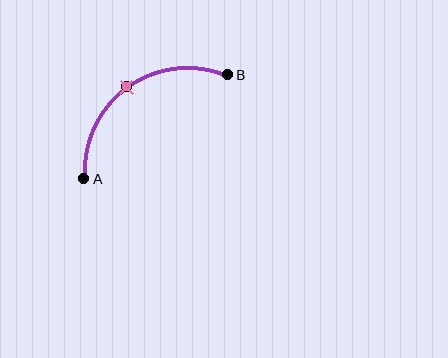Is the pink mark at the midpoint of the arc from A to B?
Yes. The pink mark lies on the arc at equal arc-length from both A and B — it is the arc midpoint.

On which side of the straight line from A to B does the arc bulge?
The arc bulges above and to the left of the straight line connecting A and B.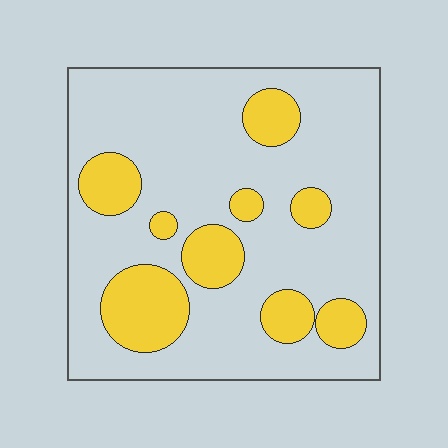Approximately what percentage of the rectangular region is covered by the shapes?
Approximately 25%.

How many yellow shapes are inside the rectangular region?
9.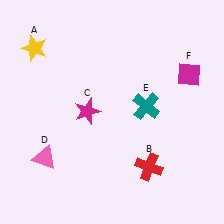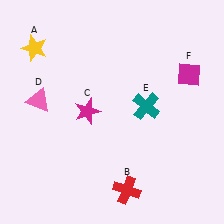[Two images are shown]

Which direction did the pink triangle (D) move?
The pink triangle (D) moved up.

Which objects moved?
The objects that moved are: the red cross (B), the pink triangle (D).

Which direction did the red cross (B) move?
The red cross (B) moved down.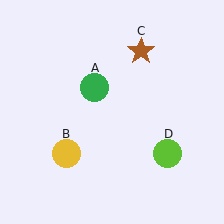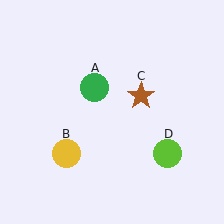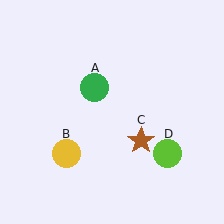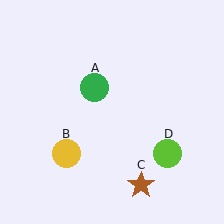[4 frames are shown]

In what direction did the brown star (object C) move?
The brown star (object C) moved down.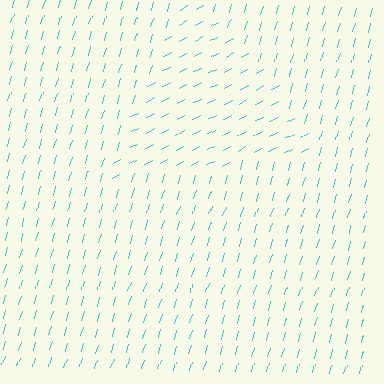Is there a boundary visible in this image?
Yes, there is a texture boundary formed by a change in line orientation.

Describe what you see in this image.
The image is filled with small cyan line segments. A triangle region in the image has lines oriented differently from the surrounding lines, creating a visible texture boundary.